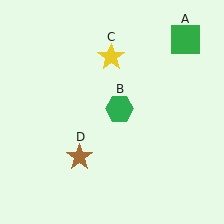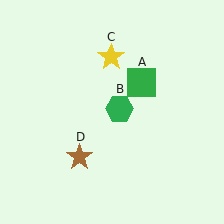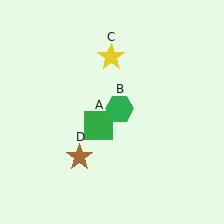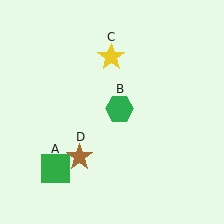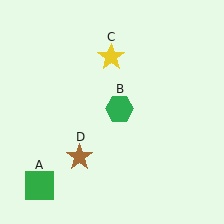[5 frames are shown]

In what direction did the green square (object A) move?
The green square (object A) moved down and to the left.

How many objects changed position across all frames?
1 object changed position: green square (object A).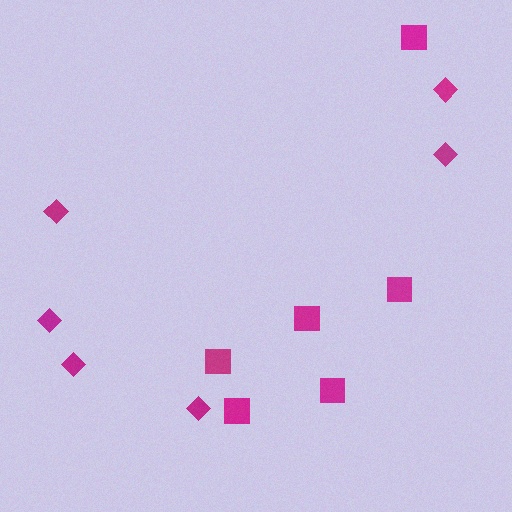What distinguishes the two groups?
There are 2 groups: one group of squares (6) and one group of diamonds (6).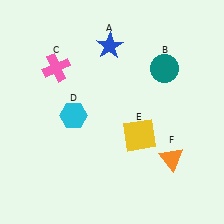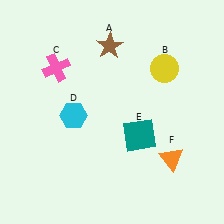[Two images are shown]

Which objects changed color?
A changed from blue to brown. B changed from teal to yellow. E changed from yellow to teal.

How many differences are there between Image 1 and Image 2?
There are 3 differences between the two images.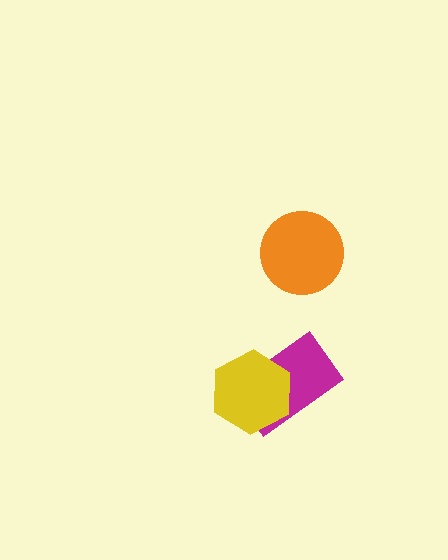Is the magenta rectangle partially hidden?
Yes, it is partially covered by another shape.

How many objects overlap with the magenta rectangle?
1 object overlaps with the magenta rectangle.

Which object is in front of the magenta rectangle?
The yellow hexagon is in front of the magenta rectangle.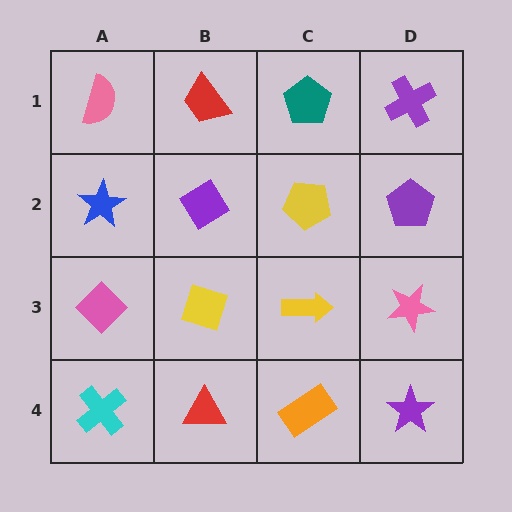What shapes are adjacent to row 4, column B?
A yellow diamond (row 3, column B), a cyan cross (row 4, column A), an orange rectangle (row 4, column C).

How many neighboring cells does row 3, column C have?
4.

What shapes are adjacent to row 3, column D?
A purple pentagon (row 2, column D), a purple star (row 4, column D), a yellow arrow (row 3, column C).